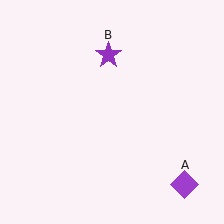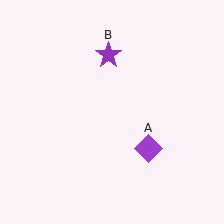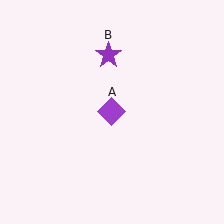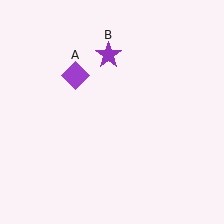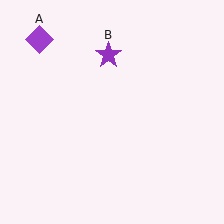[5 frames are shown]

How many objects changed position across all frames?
1 object changed position: purple diamond (object A).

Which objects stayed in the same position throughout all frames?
Purple star (object B) remained stationary.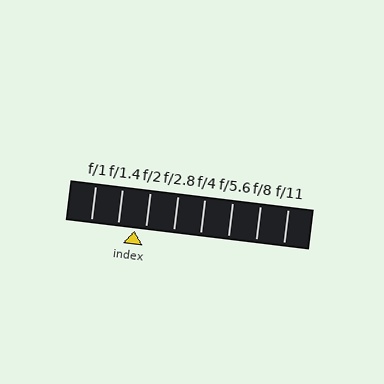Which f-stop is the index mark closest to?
The index mark is closest to f/2.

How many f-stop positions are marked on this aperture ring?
There are 8 f-stop positions marked.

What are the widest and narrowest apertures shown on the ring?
The widest aperture shown is f/1 and the narrowest is f/11.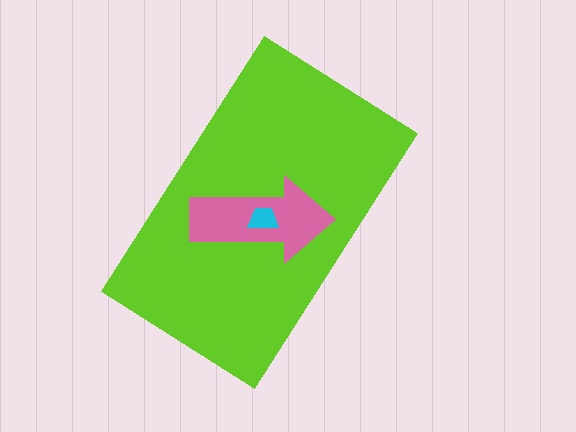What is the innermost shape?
The cyan trapezoid.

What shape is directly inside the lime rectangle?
The pink arrow.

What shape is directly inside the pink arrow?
The cyan trapezoid.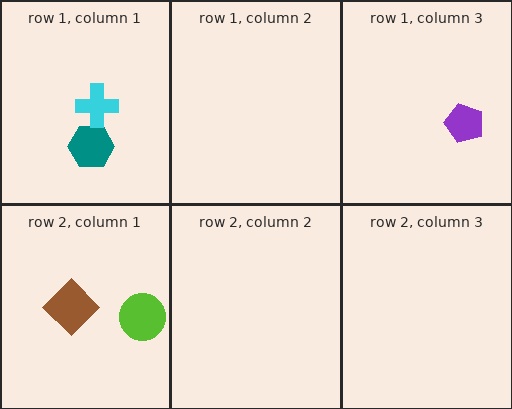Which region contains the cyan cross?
The row 1, column 1 region.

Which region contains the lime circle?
The row 2, column 1 region.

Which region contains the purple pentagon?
The row 1, column 3 region.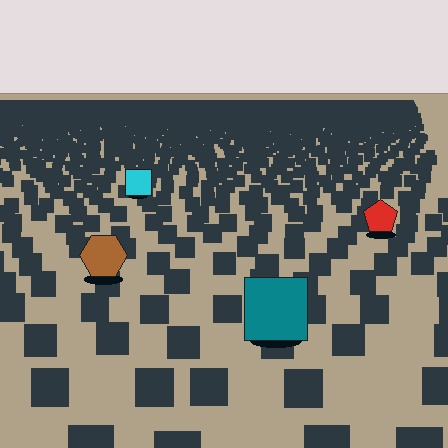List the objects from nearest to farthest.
From nearest to farthest: the teal square, the brown hexagon, the red pentagon, the cyan square.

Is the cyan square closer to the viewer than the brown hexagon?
No. The brown hexagon is closer — you can tell from the texture gradient: the ground texture is coarser near it.